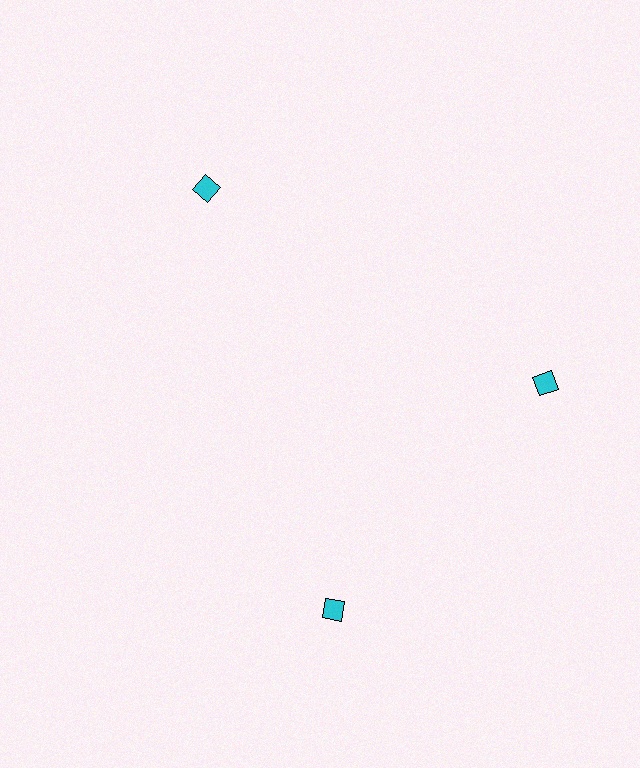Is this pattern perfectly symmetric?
No. The 3 cyan diamonds are arranged in a ring, but one element near the 7 o'clock position is rotated out of alignment along the ring, breaking the 3-fold rotational symmetry.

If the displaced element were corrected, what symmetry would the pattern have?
It would have 3-fold rotational symmetry — the pattern would map onto itself every 120 degrees.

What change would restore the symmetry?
The symmetry would be restored by rotating it back into even spacing with its neighbors so that all 3 diamonds sit at equal angles and equal distance from the center.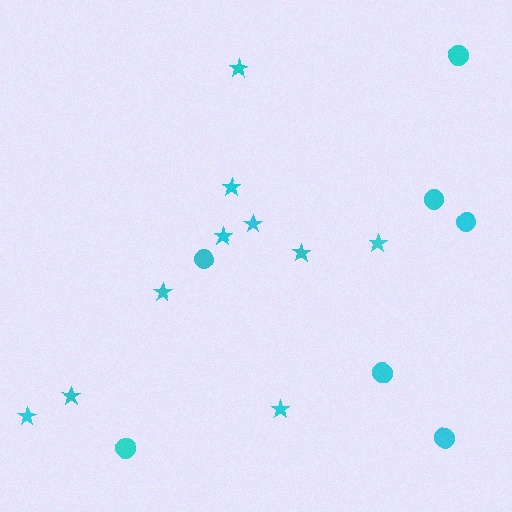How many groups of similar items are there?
There are 2 groups: one group of stars (10) and one group of circles (7).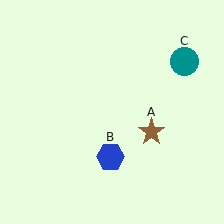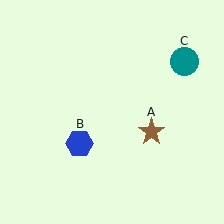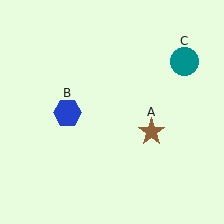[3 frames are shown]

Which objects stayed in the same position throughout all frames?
Brown star (object A) and teal circle (object C) remained stationary.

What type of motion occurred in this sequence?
The blue hexagon (object B) rotated clockwise around the center of the scene.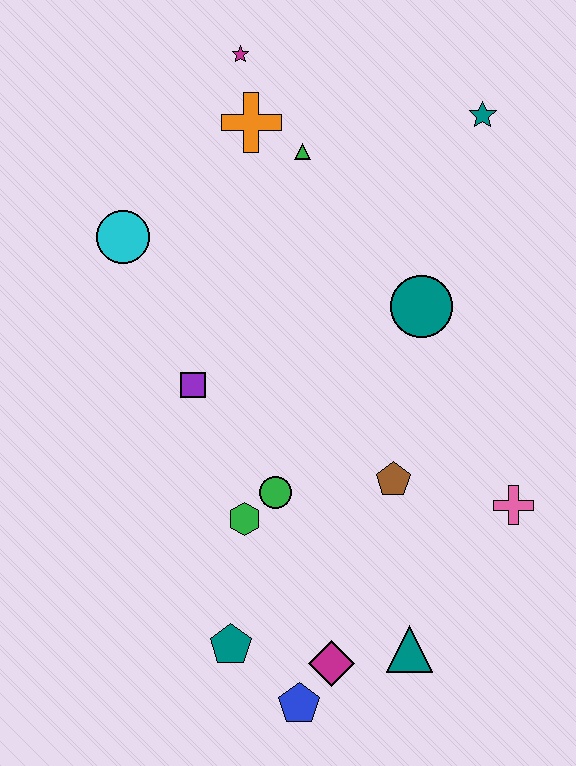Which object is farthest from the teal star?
The blue pentagon is farthest from the teal star.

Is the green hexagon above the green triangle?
No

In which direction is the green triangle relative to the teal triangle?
The green triangle is above the teal triangle.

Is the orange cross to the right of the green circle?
No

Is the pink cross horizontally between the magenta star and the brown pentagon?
No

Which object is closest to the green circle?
The green hexagon is closest to the green circle.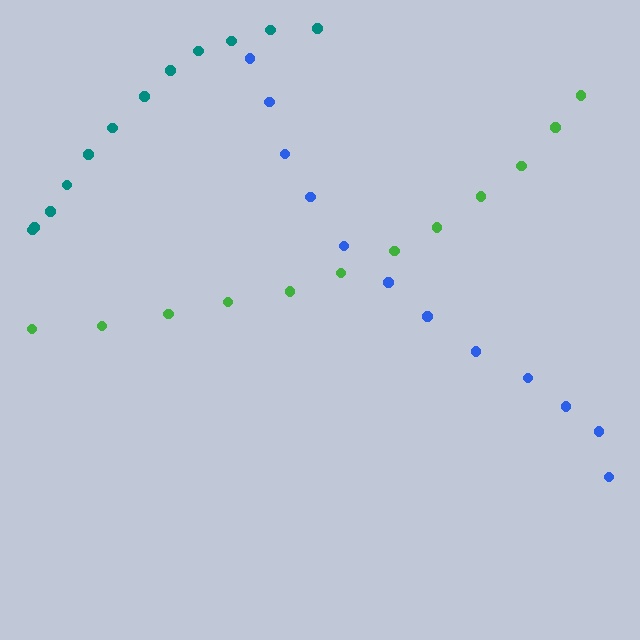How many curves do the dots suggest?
There are 3 distinct paths.